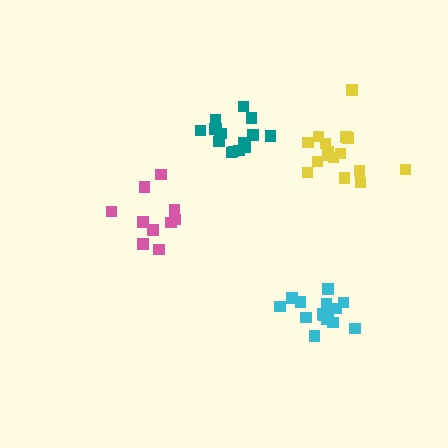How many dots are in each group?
Group 1: 10 dots, Group 2: 16 dots, Group 3: 16 dots, Group 4: 15 dots (57 total).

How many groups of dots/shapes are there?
There are 4 groups.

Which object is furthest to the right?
The yellow cluster is rightmost.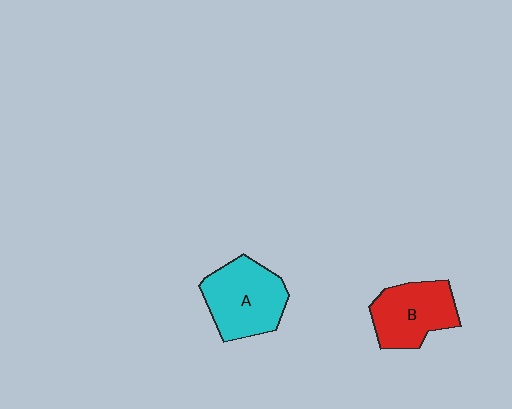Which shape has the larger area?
Shape A (cyan).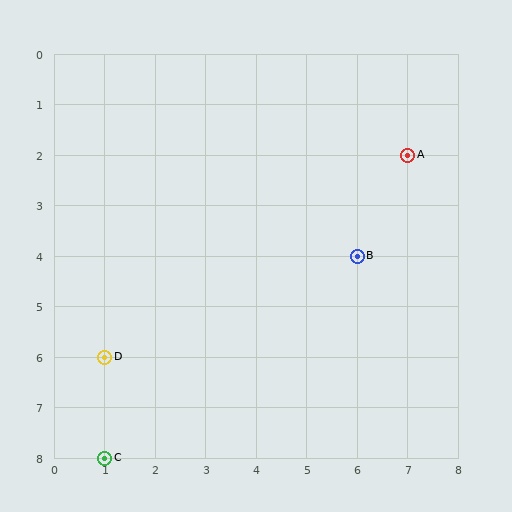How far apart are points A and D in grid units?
Points A and D are 6 columns and 4 rows apart (about 7.2 grid units diagonally).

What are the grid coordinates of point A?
Point A is at grid coordinates (7, 2).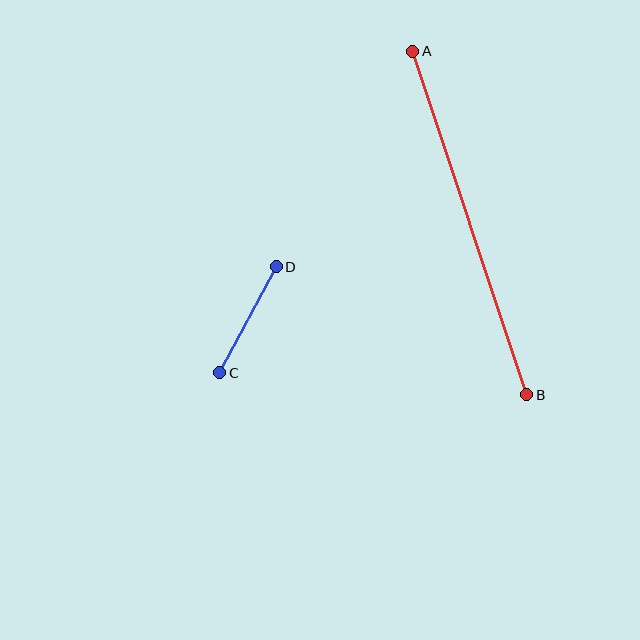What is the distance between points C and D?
The distance is approximately 120 pixels.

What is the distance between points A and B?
The distance is approximately 362 pixels.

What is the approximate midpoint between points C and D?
The midpoint is at approximately (248, 320) pixels.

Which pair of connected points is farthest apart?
Points A and B are farthest apart.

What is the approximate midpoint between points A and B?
The midpoint is at approximately (470, 223) pixels.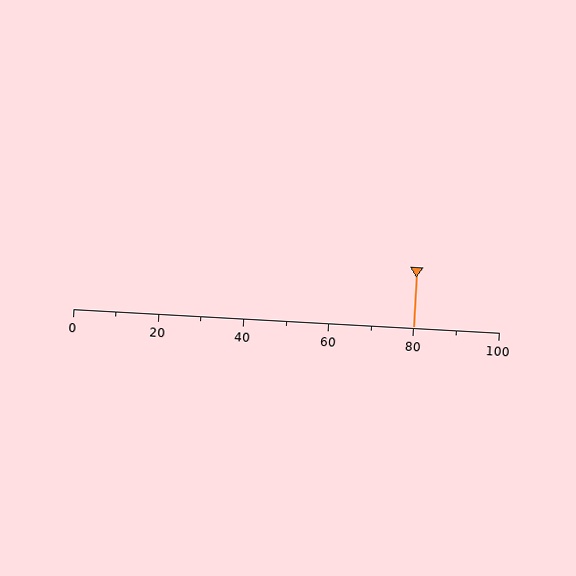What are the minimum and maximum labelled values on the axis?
The axis runs from 0 to 100.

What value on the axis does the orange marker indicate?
The marker indicates approximately 80.